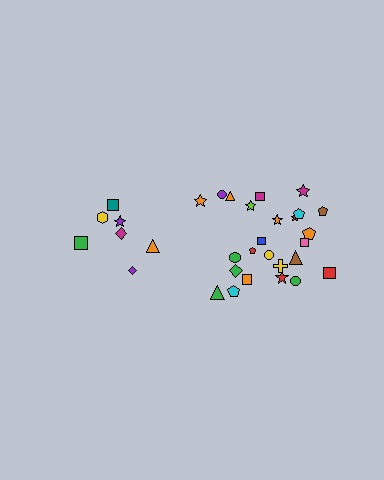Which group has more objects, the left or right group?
The right group.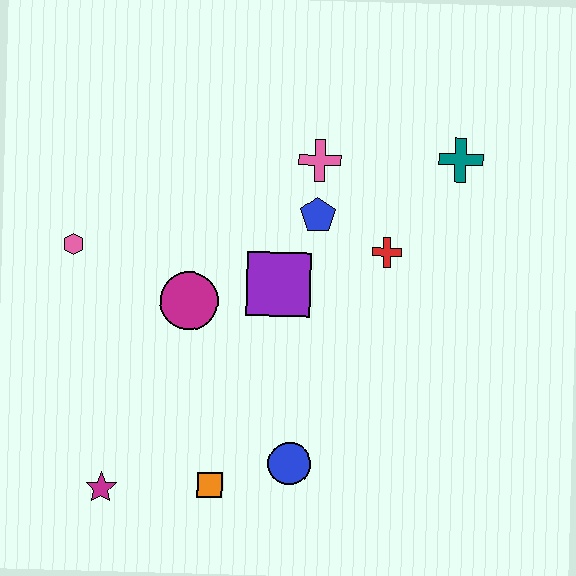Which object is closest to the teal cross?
The red cross is closest to the teal cross.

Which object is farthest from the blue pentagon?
The magenta star is farthest from the blue pentagon.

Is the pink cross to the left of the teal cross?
Yes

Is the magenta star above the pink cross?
No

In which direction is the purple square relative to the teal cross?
The purple square is to the left of the teal cross.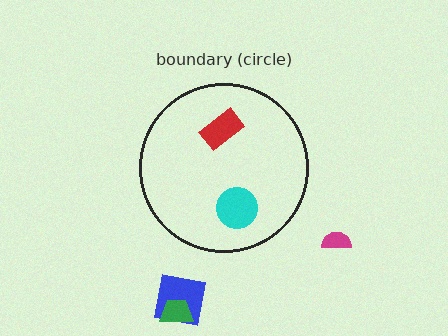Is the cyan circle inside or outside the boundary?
Inside.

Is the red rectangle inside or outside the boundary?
Inside.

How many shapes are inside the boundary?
2 inside, 3 outside.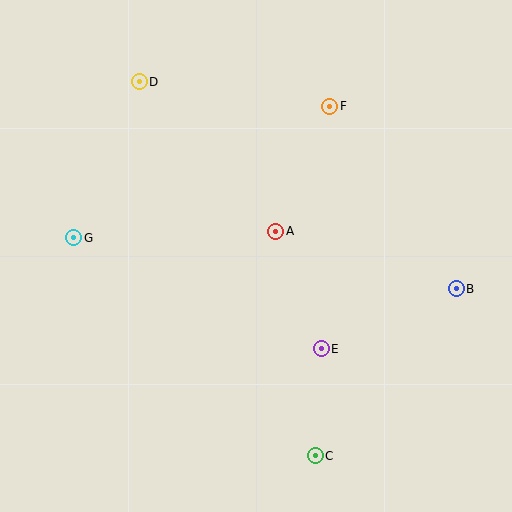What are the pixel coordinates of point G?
Point G is at (74, 238).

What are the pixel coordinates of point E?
Point E is at (321, 349).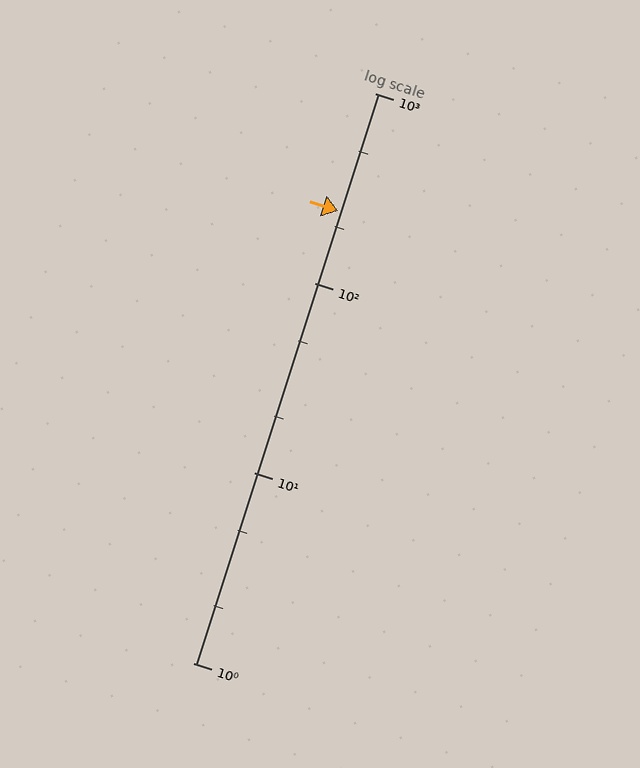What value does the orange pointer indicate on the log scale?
The pointer indicates approximately 240.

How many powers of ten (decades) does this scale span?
The scale spans 3 decades, from 1 to 1000.